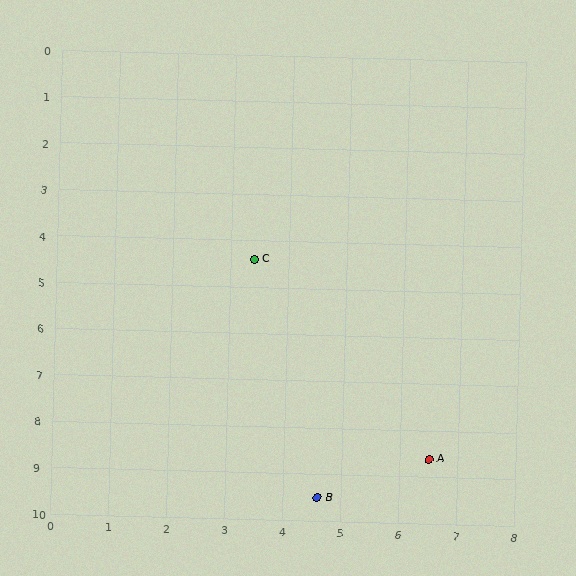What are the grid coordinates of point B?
Point B is at approximately (4.6, 9.5).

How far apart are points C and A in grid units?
Points C and A are about 5.2 grid units apart.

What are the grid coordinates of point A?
Point A is at approximately (6.5, 8.6).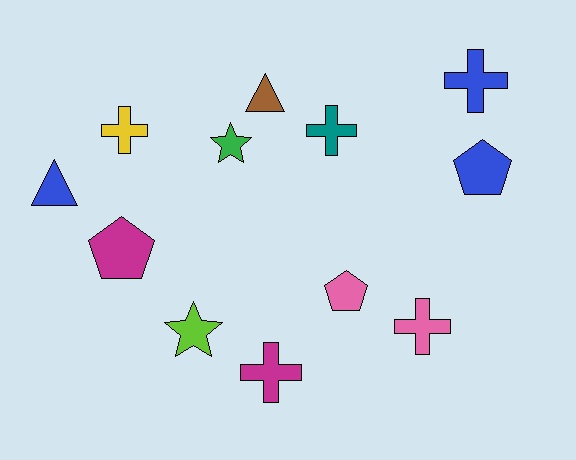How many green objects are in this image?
There is 1 green object.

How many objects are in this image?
There are 12 objects.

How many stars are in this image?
There are 2 stars.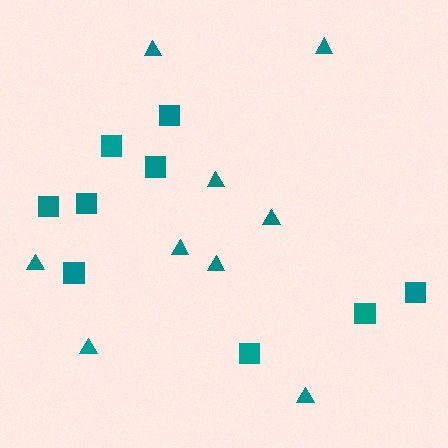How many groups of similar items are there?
There are 2 groups: one group of triangles (9) and one group of squares (9).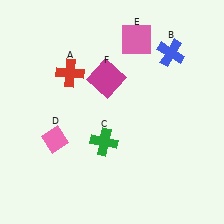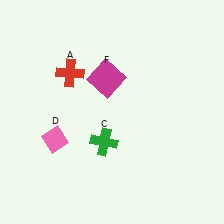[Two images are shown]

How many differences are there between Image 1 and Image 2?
There are 2 differences between the two images.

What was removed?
The blue cross (B), the pink square (E) were removed in Image 2.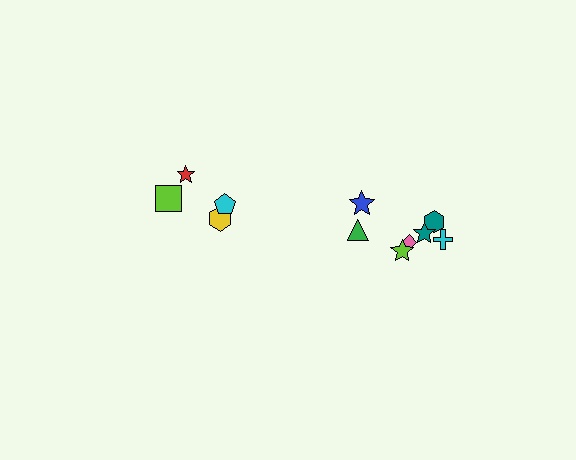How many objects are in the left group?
There are 4 objects.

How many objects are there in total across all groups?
There are 11 objects.